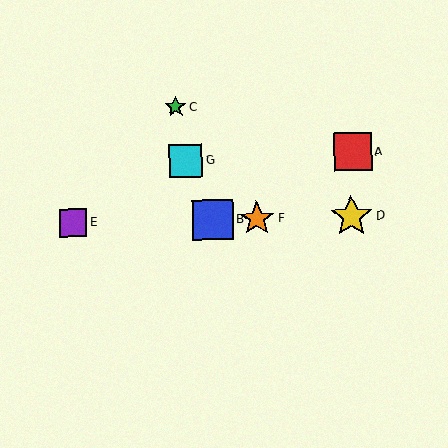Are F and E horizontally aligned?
Yes, both are at y≈219.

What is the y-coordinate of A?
Object A is at y≈152.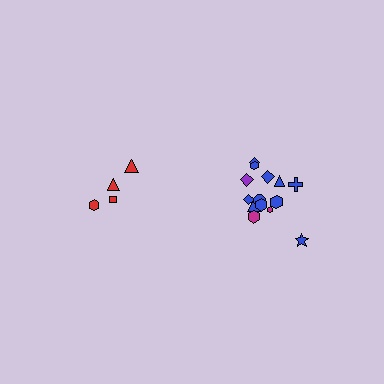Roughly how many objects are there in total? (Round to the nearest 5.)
Roughly 20 objects in total.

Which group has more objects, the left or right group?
The right group.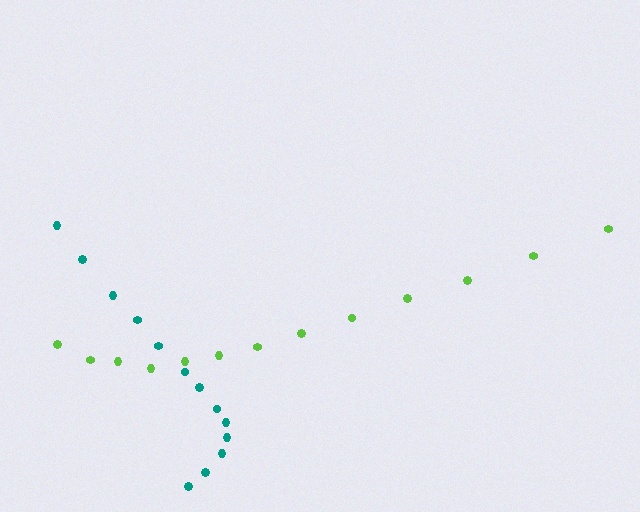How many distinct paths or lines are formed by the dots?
There are 2 distinct paths.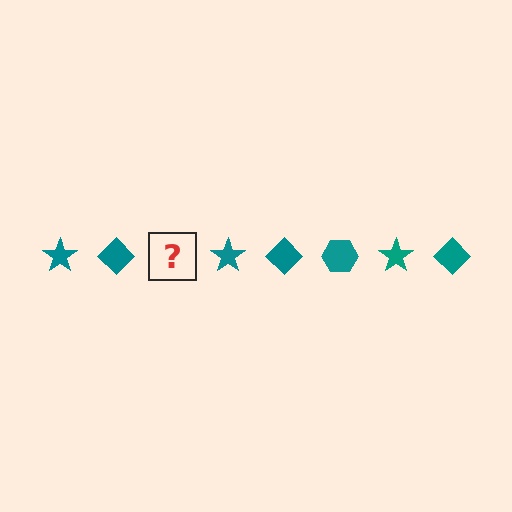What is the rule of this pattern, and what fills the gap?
The rule is that the pattern cycles through star, diamond, hexagon shapes in teal. The gap should be filled with a teal hexagon.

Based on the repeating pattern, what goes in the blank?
The blank should be a teal hexagon.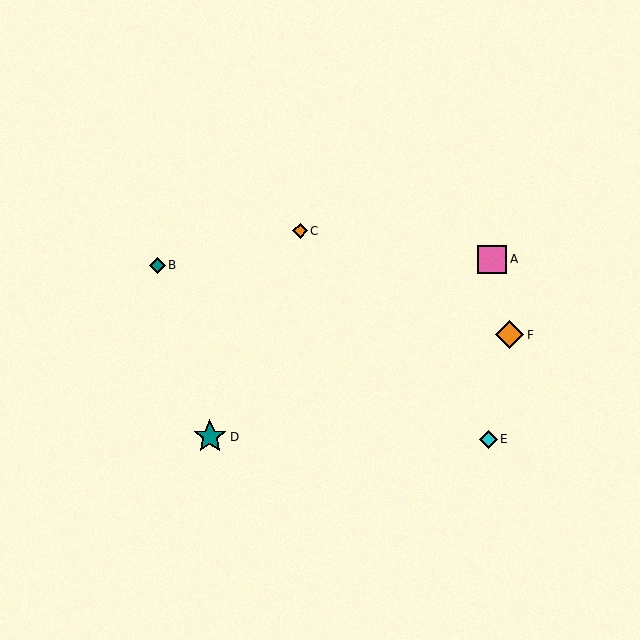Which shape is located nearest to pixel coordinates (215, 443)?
The teal star (labeled D) at (210, 437) is nearest to that location.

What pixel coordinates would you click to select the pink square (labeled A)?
Click at (492, 260) to select the pink square A.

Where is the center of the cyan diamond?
The center of the cyan diamond is at (488, 439).